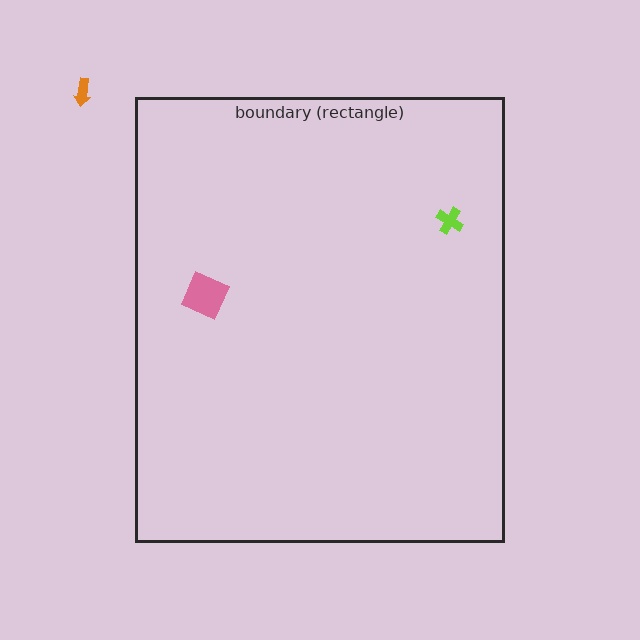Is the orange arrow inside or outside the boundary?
Outside.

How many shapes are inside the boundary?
2 inside, 1 outside.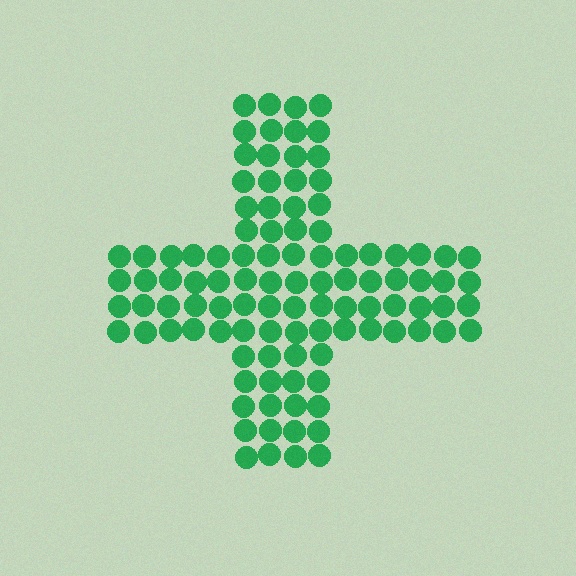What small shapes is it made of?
It is made of small circles.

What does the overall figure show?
The overall figure shows a cross.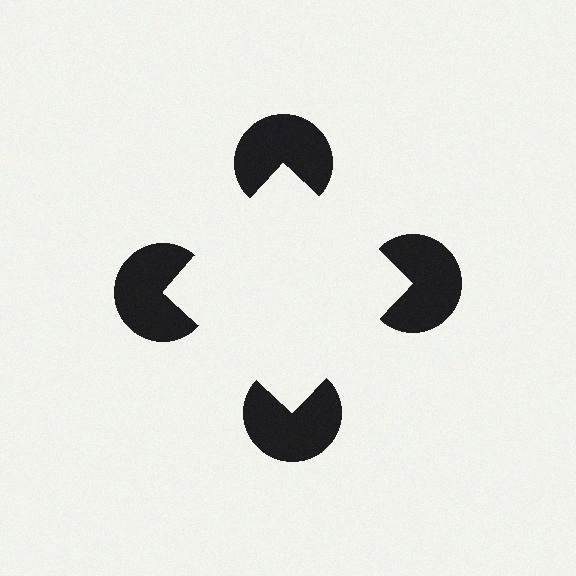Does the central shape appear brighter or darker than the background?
It typically appears slightly brighter than the background, even though no actual brightness change is drawn.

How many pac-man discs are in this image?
There are 4 — one at each vertex of the illusory square.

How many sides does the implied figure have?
4 sides.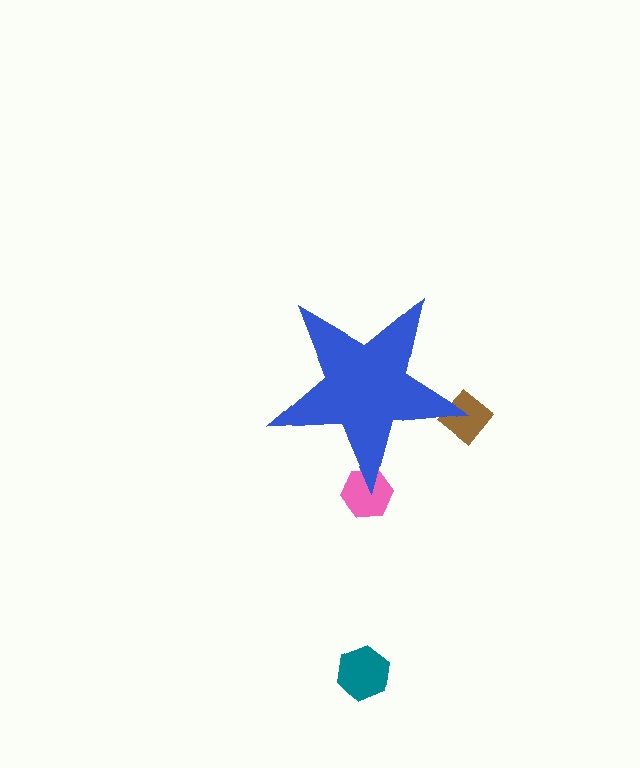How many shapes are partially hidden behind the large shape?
2 shapes are partially hidden.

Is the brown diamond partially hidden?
Yes, the brown diamond is partially hidden behind the blue star.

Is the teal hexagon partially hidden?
No, the teal hexagon is fully visible.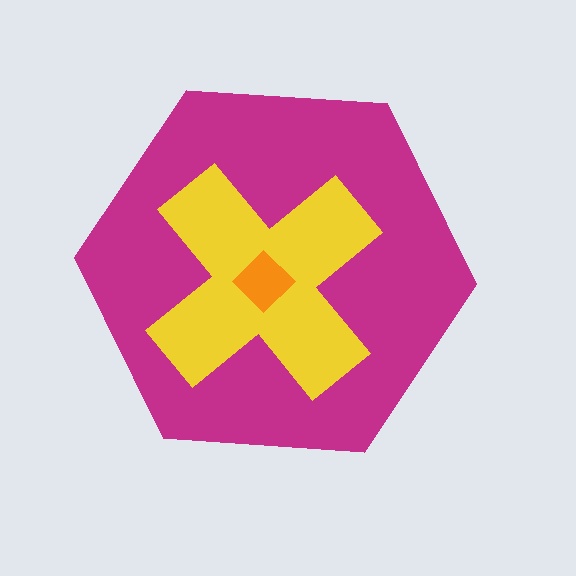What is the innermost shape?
The orange diamond.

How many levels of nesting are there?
3.